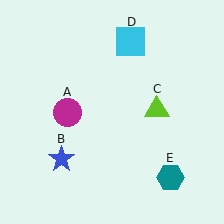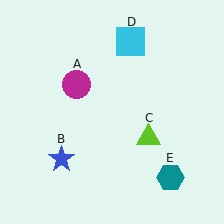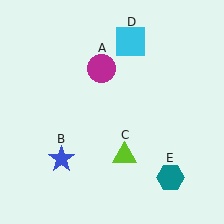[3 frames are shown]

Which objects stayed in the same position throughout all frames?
Blue star (object B) and cyan square (object D) and teal hexagon (object E) remained stationary.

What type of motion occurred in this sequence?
The magenta circle (object A), lime triangle (object C) rotated clockwise around the center of the scene.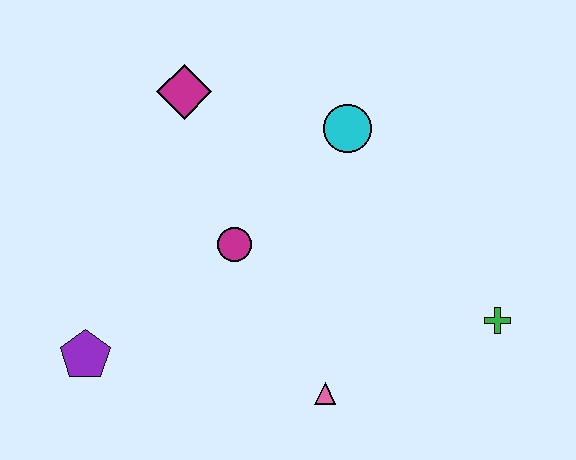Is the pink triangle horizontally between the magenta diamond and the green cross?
Yes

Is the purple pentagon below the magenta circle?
Yes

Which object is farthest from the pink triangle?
The magenta diamond is farthest from the pink triangle.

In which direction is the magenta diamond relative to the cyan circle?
The magenta diamond is to the left of the cyan circle.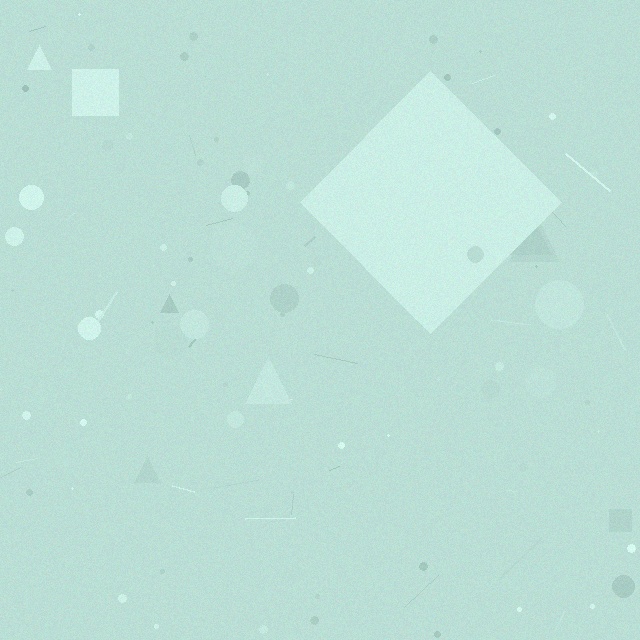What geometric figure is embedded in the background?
A diamond is embedded in the background.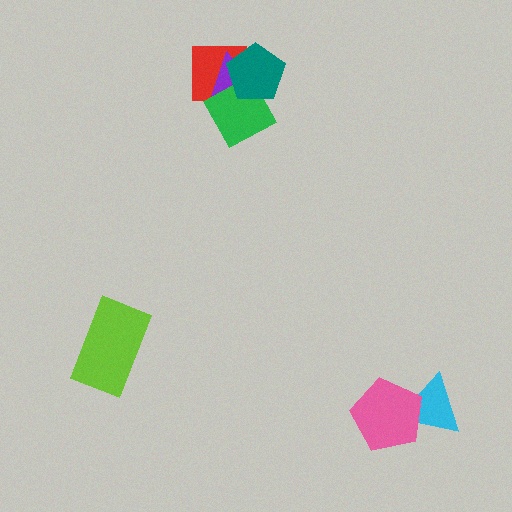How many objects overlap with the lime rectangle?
0 objects overlap with the lime rectangle.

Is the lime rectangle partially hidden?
No, no other shape covers it.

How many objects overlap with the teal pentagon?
3 objects overlap with the teal pentagon.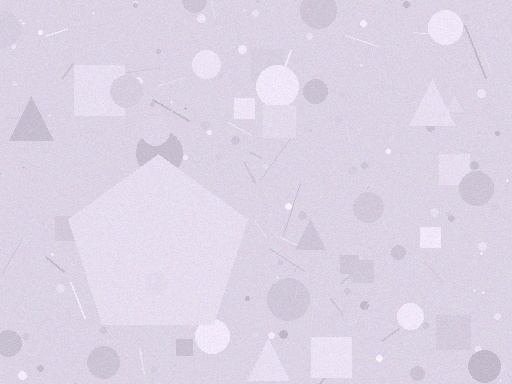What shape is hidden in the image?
A pentagon is hidden in the image.